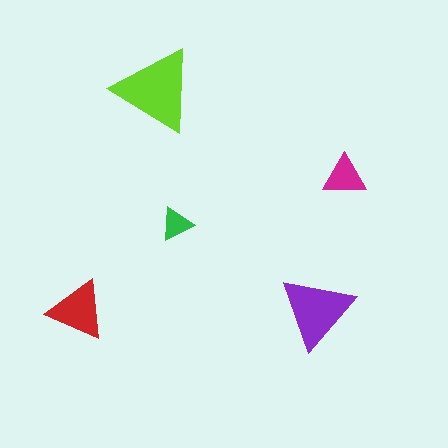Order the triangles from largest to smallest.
the lime one, the purple one, the red one, the magenta one, the green one.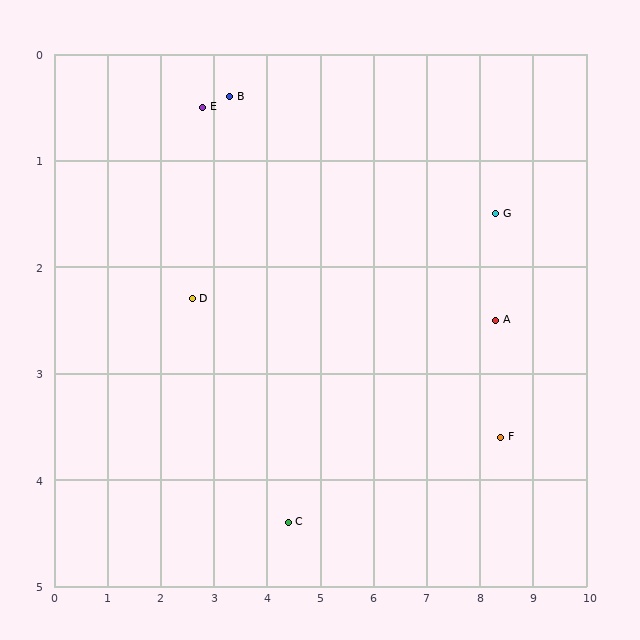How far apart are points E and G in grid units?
Points E and G are about 5.6 grid units apart.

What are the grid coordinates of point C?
Point C is at approximately (4.4, 4.4).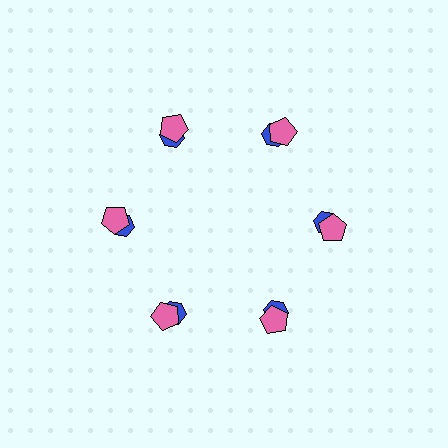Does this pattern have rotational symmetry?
Yes, this pattern has 6-fold rotational symmetry. It looks the same after rotating 60 degrees around the center.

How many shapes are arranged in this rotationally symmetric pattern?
There are 12 shapes, arranged in 6 groups of 2.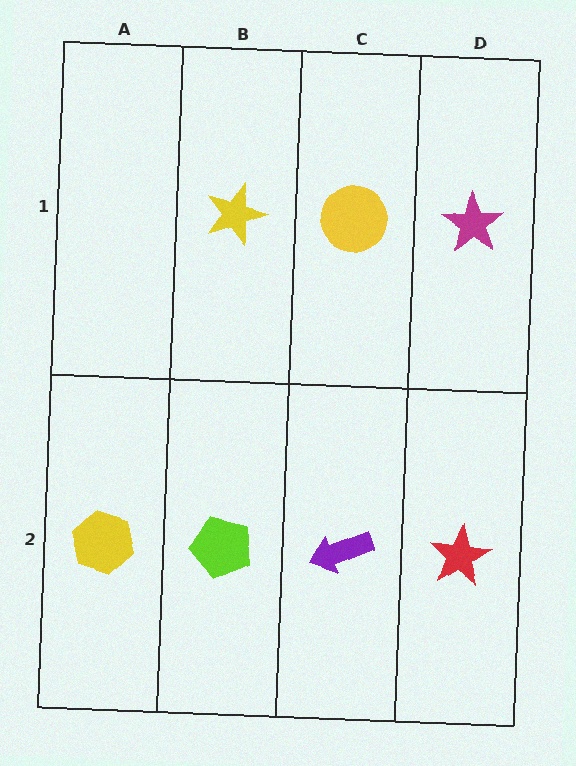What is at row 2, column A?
A yellow hexagon.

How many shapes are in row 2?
4 shapes.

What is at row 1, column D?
A magenta star.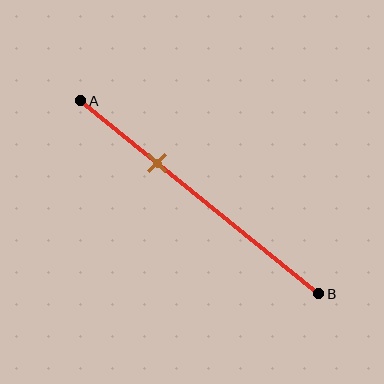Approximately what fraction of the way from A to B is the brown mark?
The brown mark is approximately 30% of the way from A to B.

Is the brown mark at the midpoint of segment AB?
No, the mark is at about 30% from A, not at the 50% midpoint.